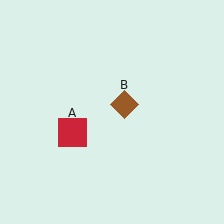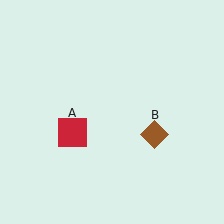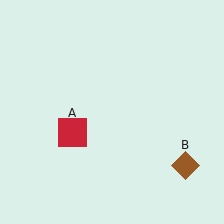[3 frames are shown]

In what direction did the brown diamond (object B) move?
The brown diamond (object B) moved down and to the right.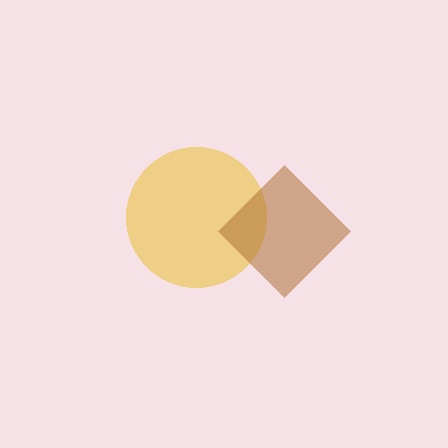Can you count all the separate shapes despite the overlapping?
Yes, there are 2 separate shapes.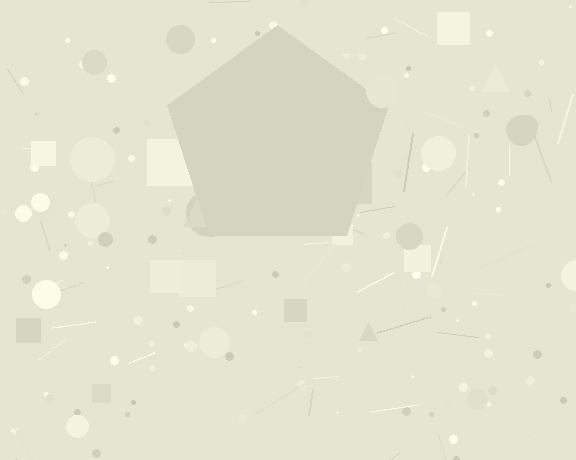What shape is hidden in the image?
A pentagon is hidden in the image.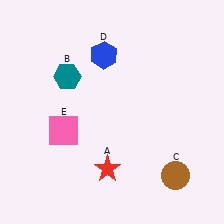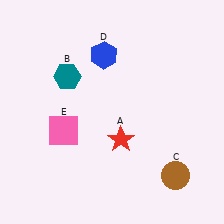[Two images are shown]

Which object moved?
The red star (A) moved up.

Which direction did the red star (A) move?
The red star (A) moved up.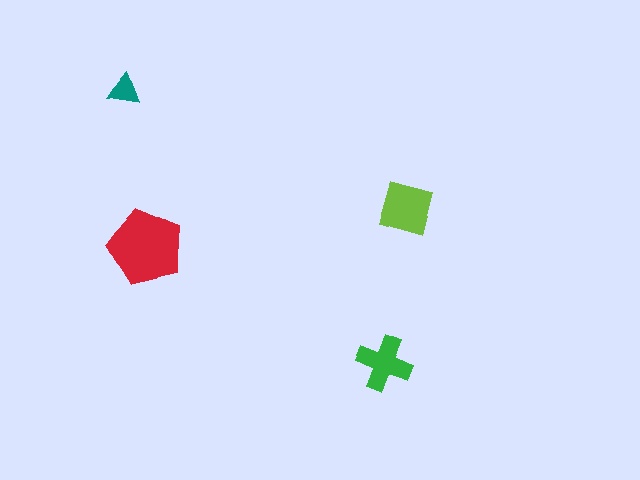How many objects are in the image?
There are 4 objects in the image.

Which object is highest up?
The teal triangle is topmost.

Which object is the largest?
The red pentagon.